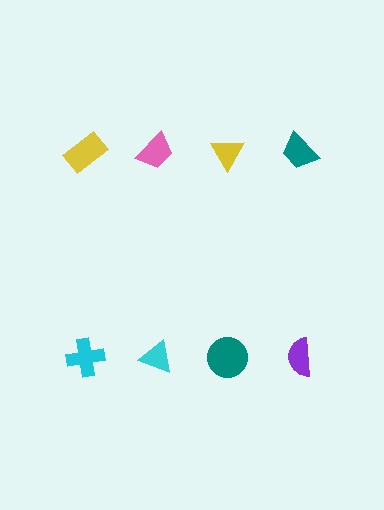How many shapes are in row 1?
4 shapes.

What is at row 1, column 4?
A teal trapezoid.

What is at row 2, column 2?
A cyan triangle.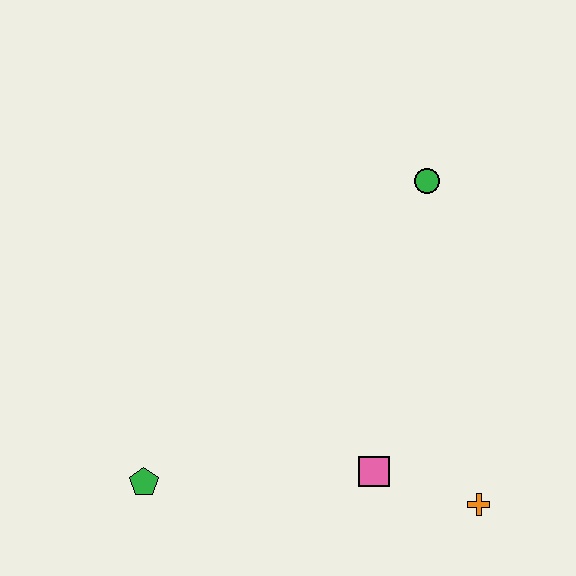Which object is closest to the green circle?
The pink square is closest to the green circle.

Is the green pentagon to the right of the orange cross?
No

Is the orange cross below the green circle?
Yes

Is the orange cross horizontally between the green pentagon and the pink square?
No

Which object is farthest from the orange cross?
The green pentagon is farthest from the orange cross.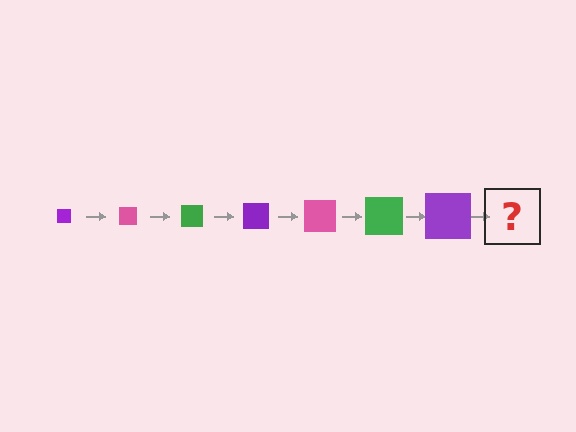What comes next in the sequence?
The next element should be a pink square, larger than the previous one.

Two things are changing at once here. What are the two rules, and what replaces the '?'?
The two rules are that the square grows larger each step and the color cycles through purple, pink, and green. The '?' should be a pink square, larger than the previous one.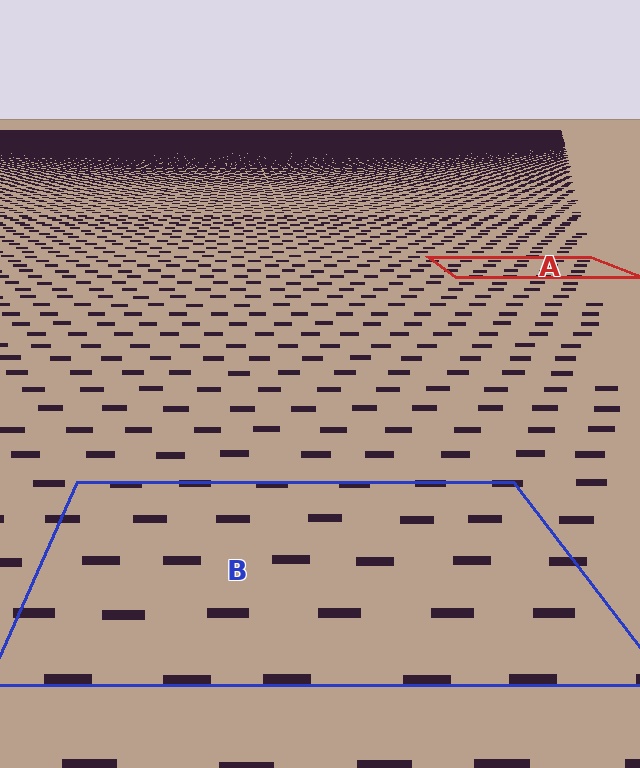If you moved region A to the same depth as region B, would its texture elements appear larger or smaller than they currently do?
They would appear larger. At a closer depth, the same texture elements are projected at a bigger on-screen size.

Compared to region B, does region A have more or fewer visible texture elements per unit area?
Region A has more texture elements per unit area — they are packed more densely because it is farther away.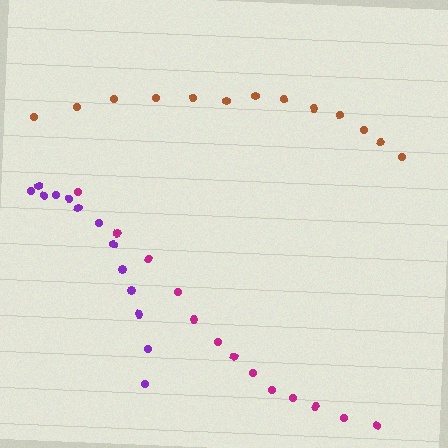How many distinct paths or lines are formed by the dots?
There are 3 distinct paths.